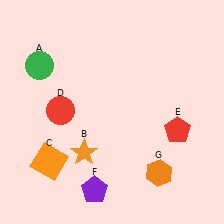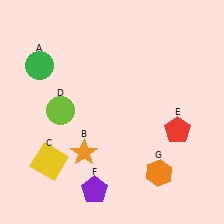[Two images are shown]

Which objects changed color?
C changed from orange to yellow. D changed from red to lime.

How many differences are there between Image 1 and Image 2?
There are 2 differences between the two images.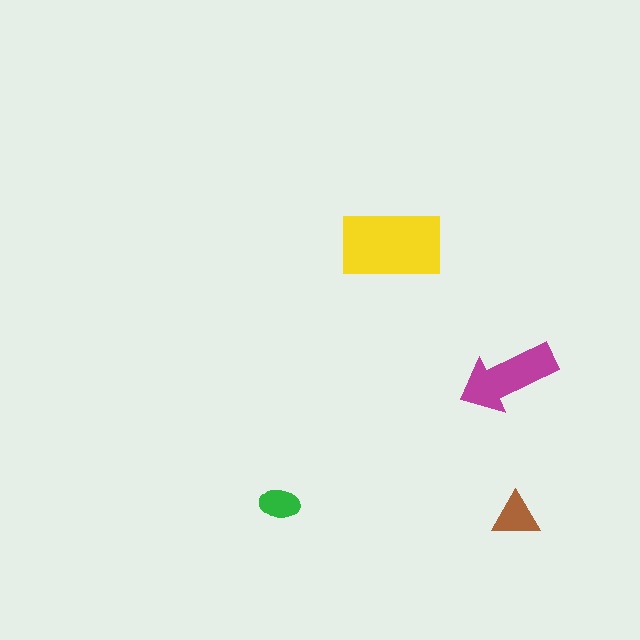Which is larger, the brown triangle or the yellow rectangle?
The yellow rectangle.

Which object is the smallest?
The green ellipse.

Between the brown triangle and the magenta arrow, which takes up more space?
The magenta arrow.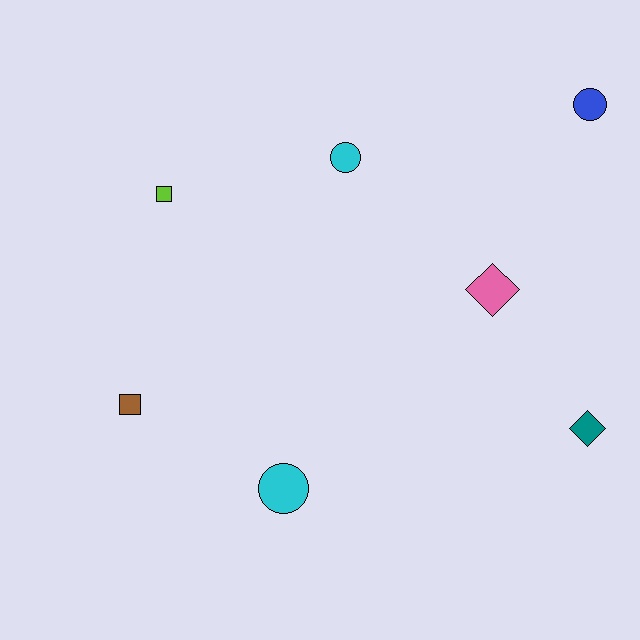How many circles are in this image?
There are 3 circles.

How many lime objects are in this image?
There is 1 lime object.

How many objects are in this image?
There are 7 objects.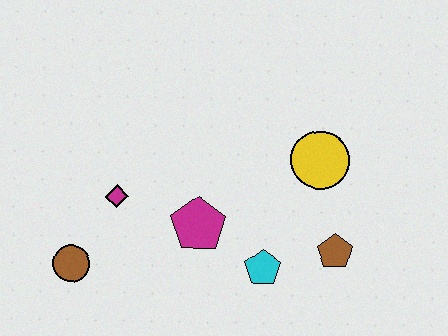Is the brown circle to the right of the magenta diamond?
No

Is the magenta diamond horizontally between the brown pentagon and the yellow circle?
No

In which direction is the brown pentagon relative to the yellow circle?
The brown pentagon is below the yellow circle.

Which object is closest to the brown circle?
The magenta diamond is closest to the brown circle.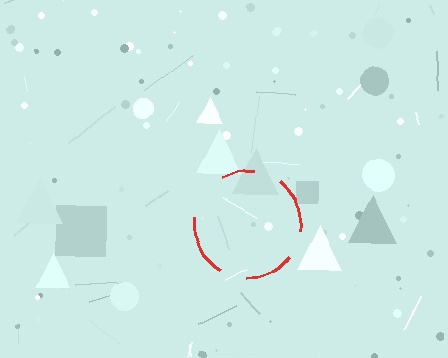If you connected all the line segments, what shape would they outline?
They would outline a circle.